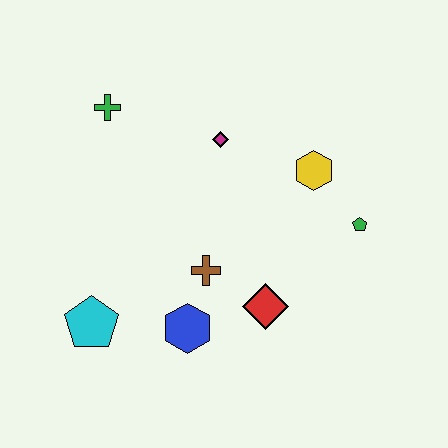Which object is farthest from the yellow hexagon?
The cyan pentagon is farthest from the yellow hexagon.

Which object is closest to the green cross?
The magenta diamond is closest to the green cross.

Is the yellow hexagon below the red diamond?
No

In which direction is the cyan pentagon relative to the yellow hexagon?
The cyan pentagon is to the left of the yellow hexagon.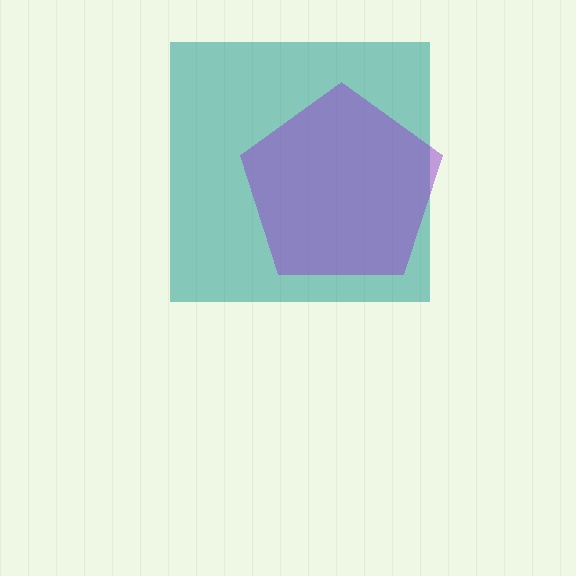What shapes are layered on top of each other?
The layered shapes are: a teal square, a purple pentagon.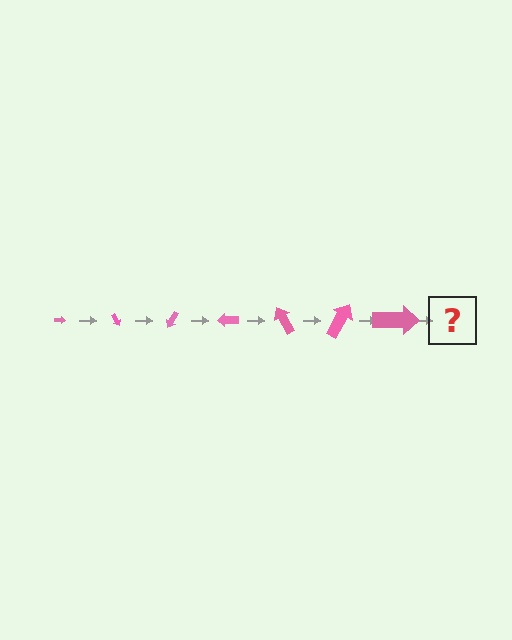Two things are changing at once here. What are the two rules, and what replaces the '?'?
The two rules are that the arrow grows larger each step and it rotates 60 degrees each step. The '?' should be an arrow, larger than the previous one and rotated 420 degrees from the start.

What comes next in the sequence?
The next element should be an arrow, larger than the previous one and rotated 420 degrees from the start.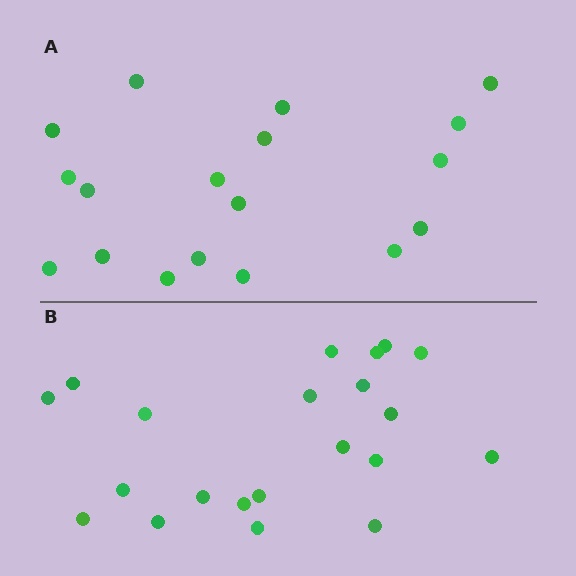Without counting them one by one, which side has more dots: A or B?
Region B (the bottom region) has more dots.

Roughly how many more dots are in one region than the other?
Region B has just a few more — roughly 2 or 3 more dots than region A.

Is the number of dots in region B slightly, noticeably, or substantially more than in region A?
Region B has only slightly more — the two regions are fairly close. The ratio is roughly 1.2 to 1.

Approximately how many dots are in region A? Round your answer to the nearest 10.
About 20 dots. (The exact count is 18, which rounds to 20.)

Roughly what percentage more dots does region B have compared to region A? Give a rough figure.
About 15% more.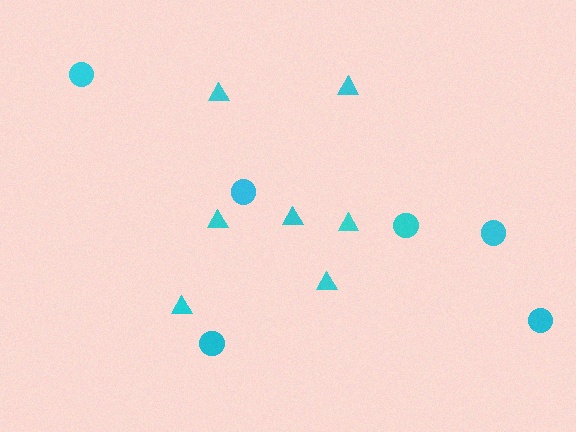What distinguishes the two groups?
There are 2 groups: one group of triangles (7) and one group of circles (6).